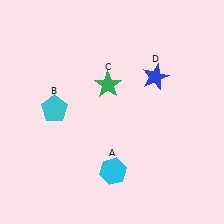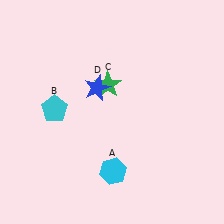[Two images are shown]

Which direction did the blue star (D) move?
The blue star (D) moved left.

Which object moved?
The blue star (D) moved left.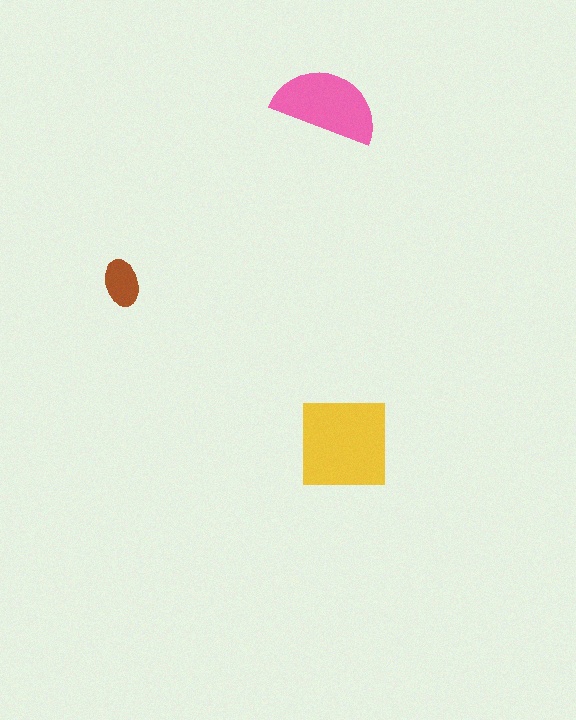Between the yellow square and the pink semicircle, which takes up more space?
The yellow square.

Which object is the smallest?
The brown ellipse.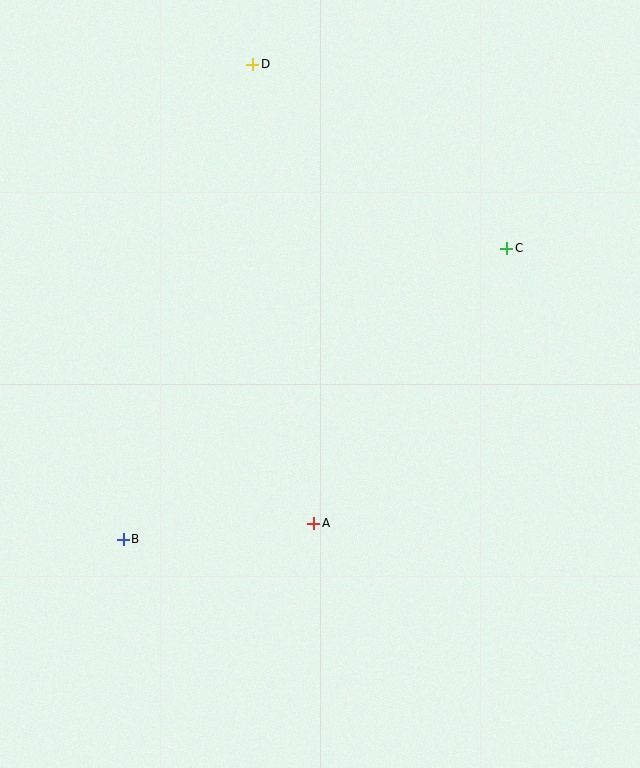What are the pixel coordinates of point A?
Point A is at (314, 523).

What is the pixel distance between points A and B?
The distance between A and B is 191 pixels.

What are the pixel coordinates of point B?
Point B is at (123, 539).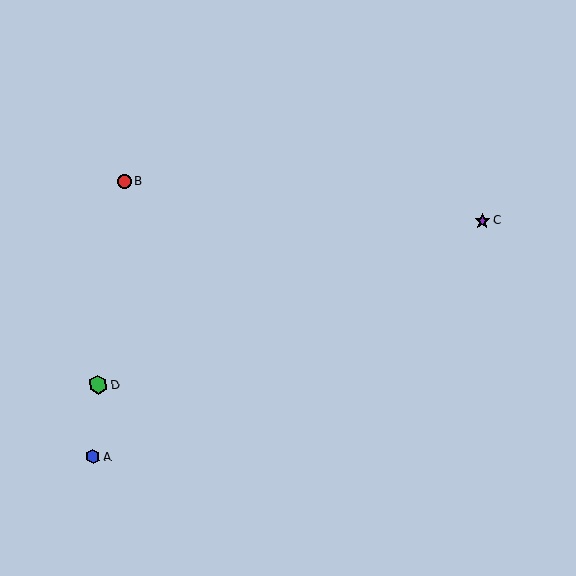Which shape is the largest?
The green hexagon (labeled D) is the largest.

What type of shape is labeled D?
Shape D is a green hexagon.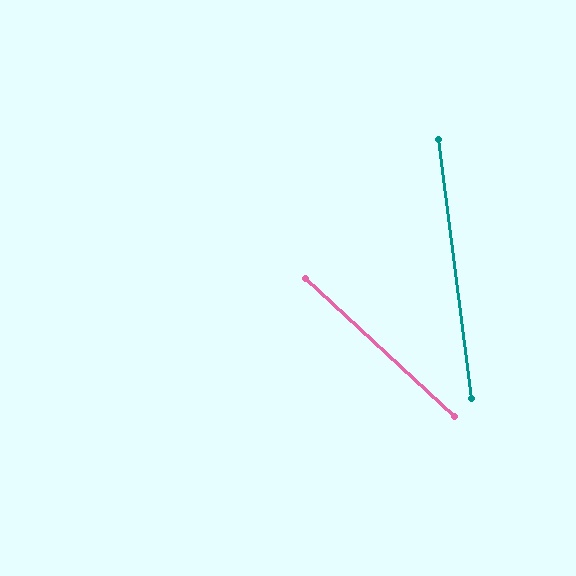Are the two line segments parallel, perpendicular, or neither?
Neither parallel nor perpendicular — they differ by about 40°.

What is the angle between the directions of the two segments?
Approximately 40 degrees.